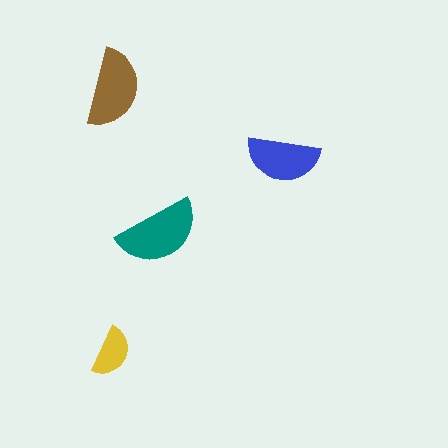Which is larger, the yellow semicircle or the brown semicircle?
The brown one.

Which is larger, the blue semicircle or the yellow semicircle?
The blue one.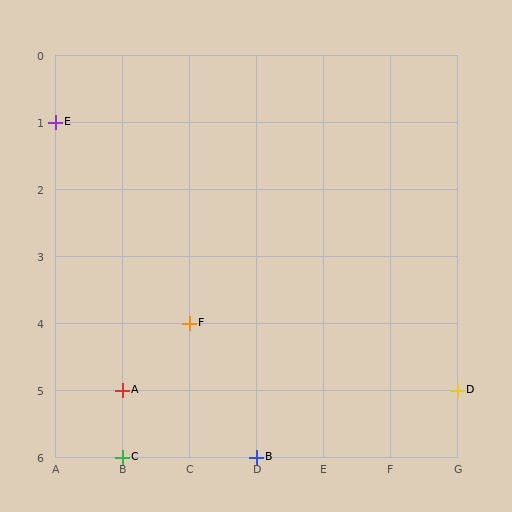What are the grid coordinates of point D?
Point D is at grid coordinates (G, 5).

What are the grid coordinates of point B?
Point B is at grid coordinates (D, 6).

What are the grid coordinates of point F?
Point F is at grid coordinates (C, 4).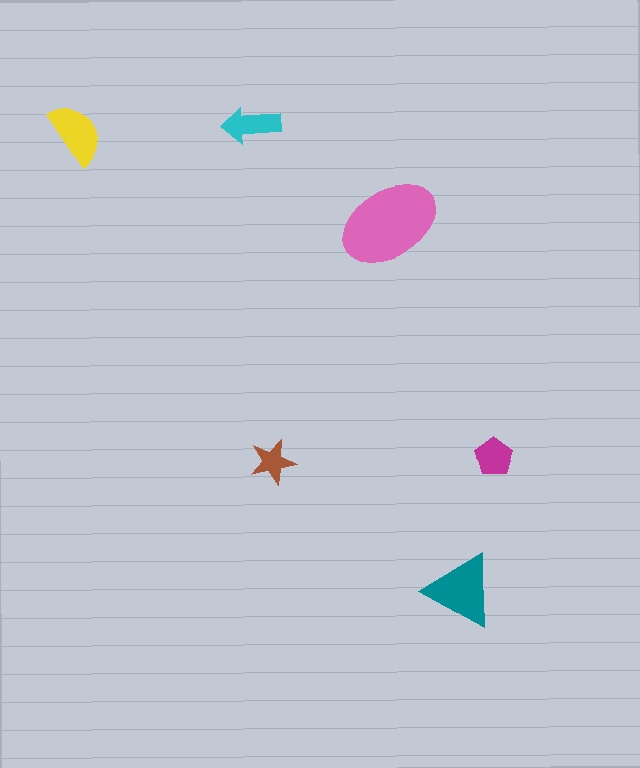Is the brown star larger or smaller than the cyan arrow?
Smaller.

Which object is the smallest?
The brown star.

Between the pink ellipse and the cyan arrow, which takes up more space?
The pink ellipse.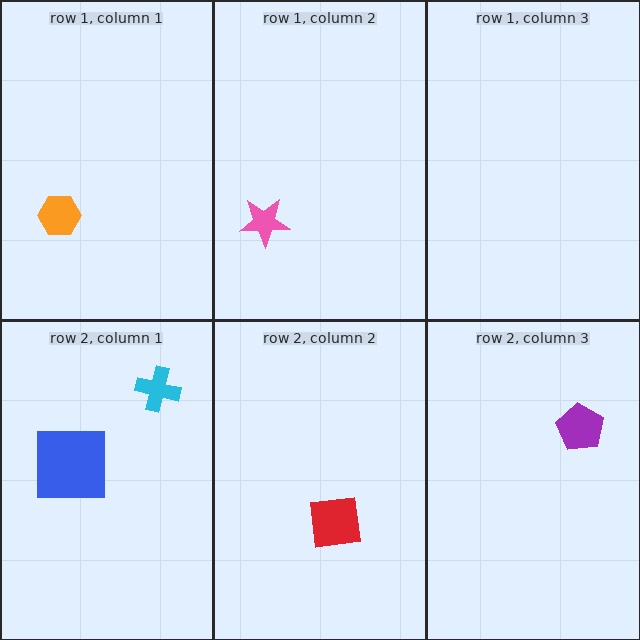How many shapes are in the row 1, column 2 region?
1.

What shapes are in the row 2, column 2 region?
The red square.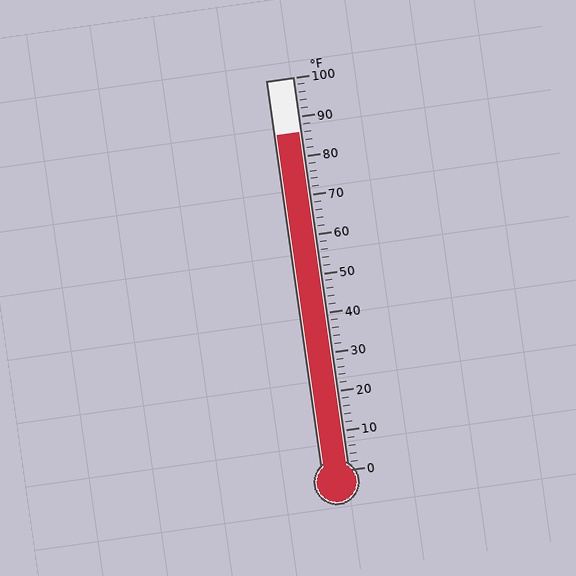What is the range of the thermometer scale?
The thermometer scale ranges from 0°F to 100°F.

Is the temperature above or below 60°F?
The temperature is above 60°F.